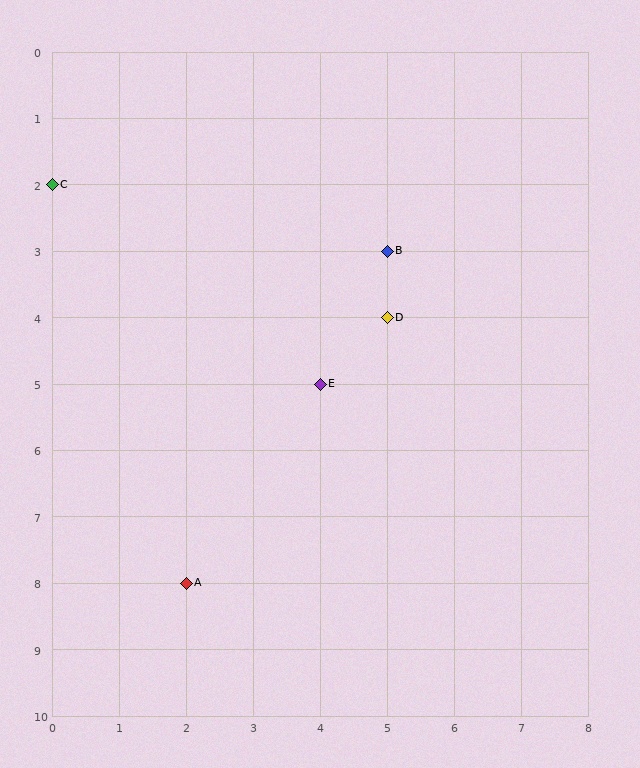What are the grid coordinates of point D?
Point D is at grid coordinates (5, 4).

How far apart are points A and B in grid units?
Points A and B are 3 columns and 5 rows apart (about 5.8 grid units diagonally).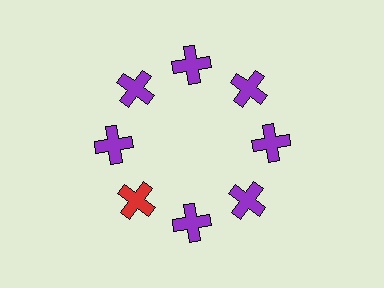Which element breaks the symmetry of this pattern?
The red cross at roughly the 8 o'clock position breaks the symmetry. All other shapes are purple crosses.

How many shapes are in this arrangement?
There are 8 shapes arranged in a ring pattern.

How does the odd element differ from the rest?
It has a different color: red instead of purple.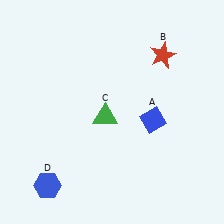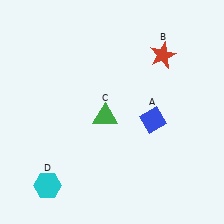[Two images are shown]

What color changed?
The hexagon (D) changed from blue in Image 1 to cyan in Image 2.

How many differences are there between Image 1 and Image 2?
There is 1 difference between the two images.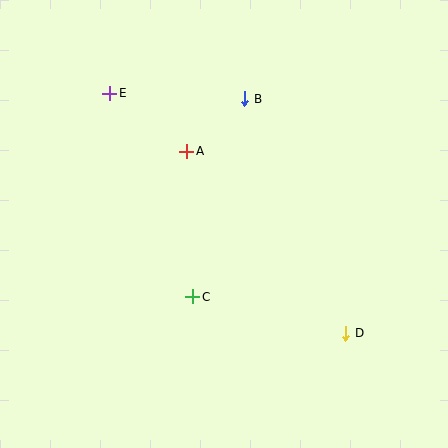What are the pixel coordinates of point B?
Point B is at (245, 99).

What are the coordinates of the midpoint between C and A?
The midpoint between C and A is at (190, 224).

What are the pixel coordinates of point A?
Point A is at (187, 151).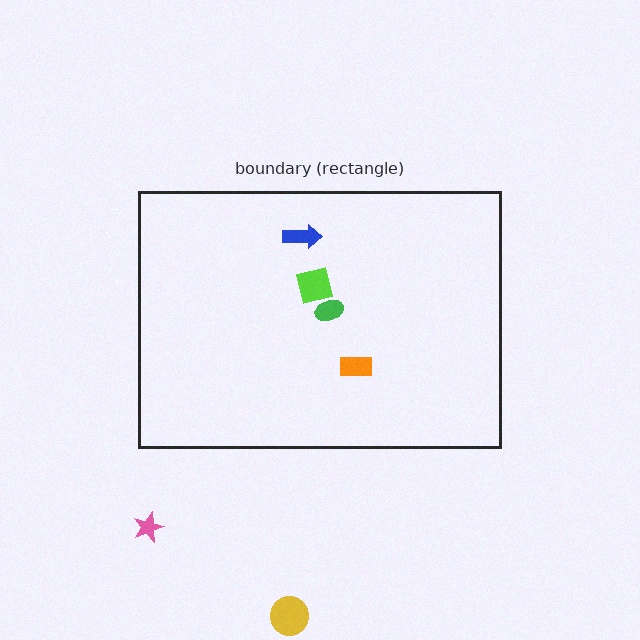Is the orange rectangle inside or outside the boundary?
Inside.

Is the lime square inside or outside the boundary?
Inside.